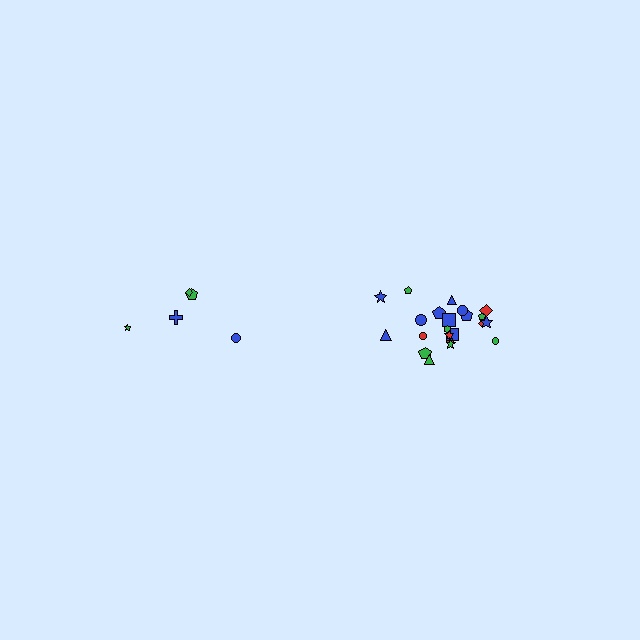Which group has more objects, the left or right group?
The right group.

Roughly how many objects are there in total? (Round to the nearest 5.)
Roughly 25 objects in total.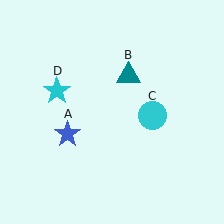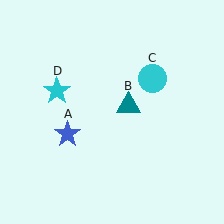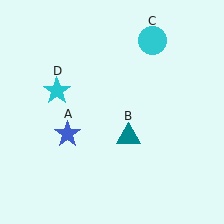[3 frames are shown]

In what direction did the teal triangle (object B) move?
The teal triangle (object B) moved down.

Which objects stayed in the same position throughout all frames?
Blue star (object A) and cyan star (object D) remained stationary.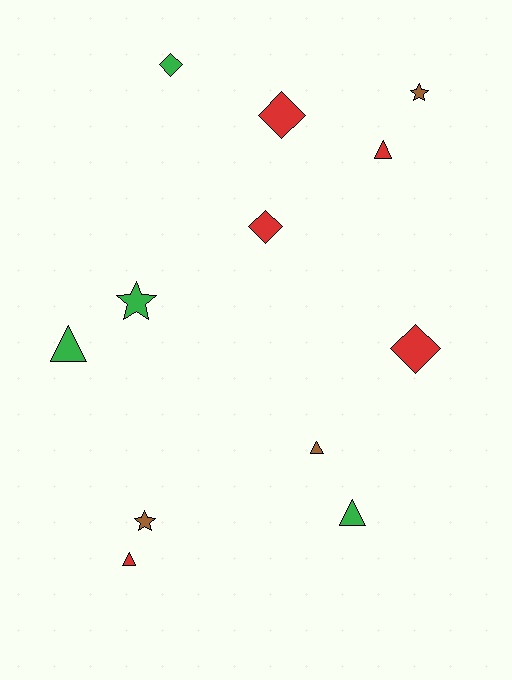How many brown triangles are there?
There is 1 brown triangle.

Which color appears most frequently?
Red, with 5 objects.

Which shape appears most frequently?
Triangle, with 5 objects.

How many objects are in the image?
There are 12 objects.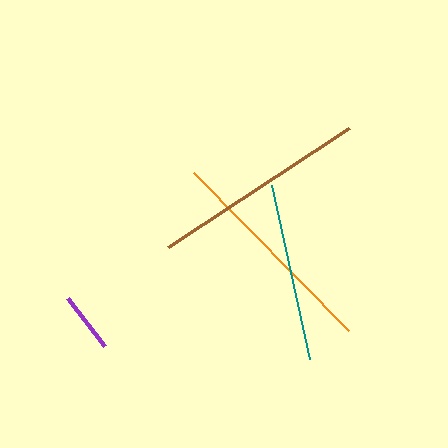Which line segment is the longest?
The orange line is the longest at approximately 221 pixels.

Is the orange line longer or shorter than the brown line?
The orange line is longer than the brown line.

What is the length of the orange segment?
The orange segment is approximately 221 pixels long.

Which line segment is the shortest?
The purple line is the shortest at approximately 60 pixels.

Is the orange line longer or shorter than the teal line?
The orange line is longer than the teal line.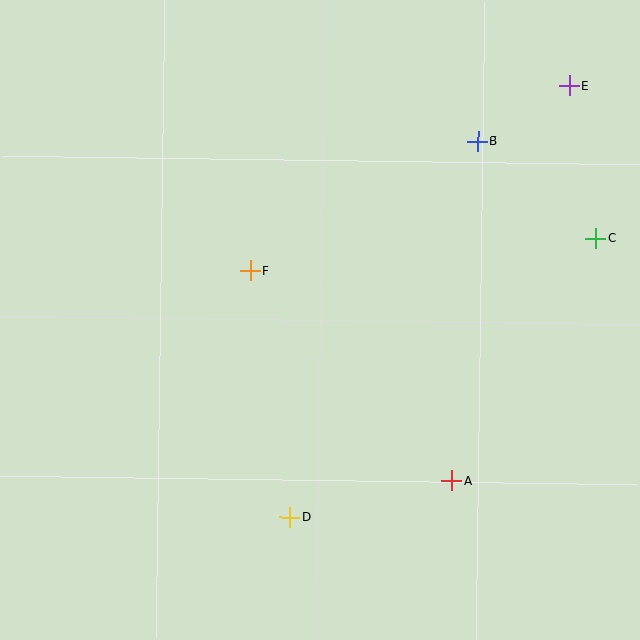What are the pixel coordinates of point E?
Point E is at (569, 86).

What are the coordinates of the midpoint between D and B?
The midpoint between D and B is at (384, 329).